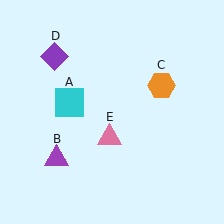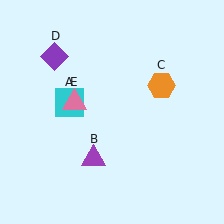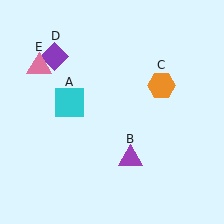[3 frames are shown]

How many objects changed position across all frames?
2 objects changed position: purple triangle (object B), pink triangle (object E).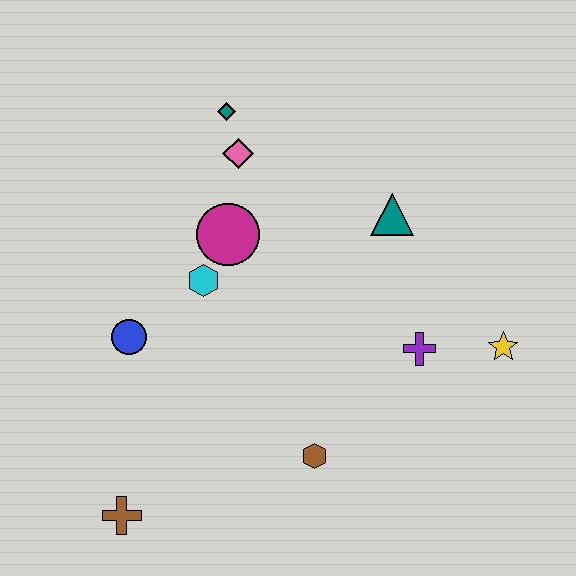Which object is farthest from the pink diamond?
The brown cross is farthest from the pink diamond.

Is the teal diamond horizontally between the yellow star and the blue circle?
Yes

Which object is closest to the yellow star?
The purple cross is closest to the yellow star.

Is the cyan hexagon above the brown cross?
Yes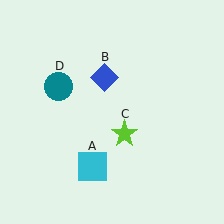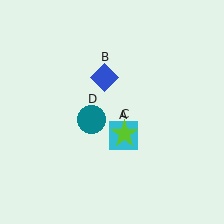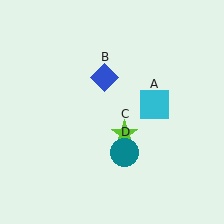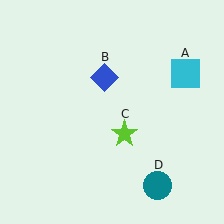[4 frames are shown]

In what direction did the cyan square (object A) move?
The cyan square (object A) moved up and to the right.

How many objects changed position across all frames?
2 objects changed position: cyan square (object A), teal circle (object D).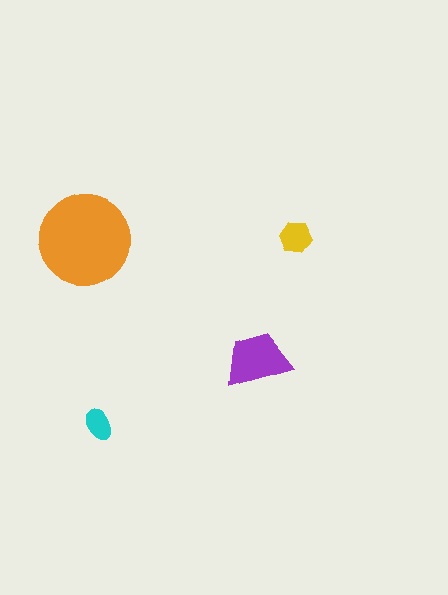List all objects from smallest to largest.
The cyan ellipse, the yellow hexagon, the purple trapezoid, the orange circle.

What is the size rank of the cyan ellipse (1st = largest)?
4th.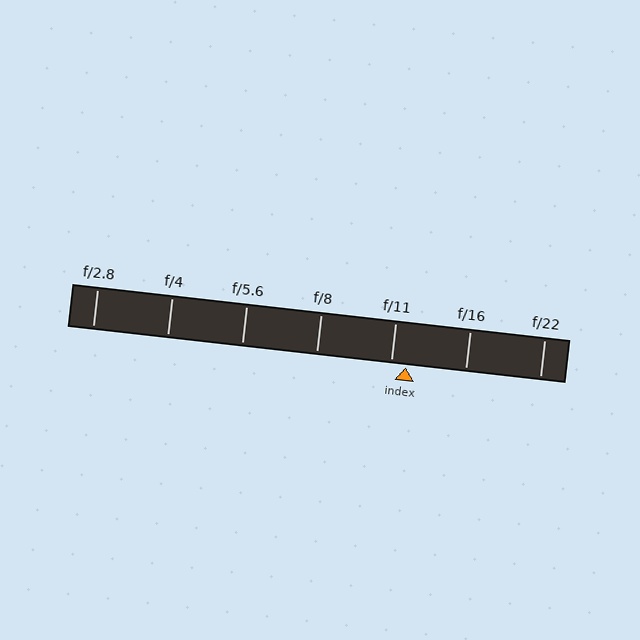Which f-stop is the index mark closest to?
The index mark is closest to f/11.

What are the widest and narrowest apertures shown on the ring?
The widest aperture shown is f/2.8 and the narrowest is f/22.